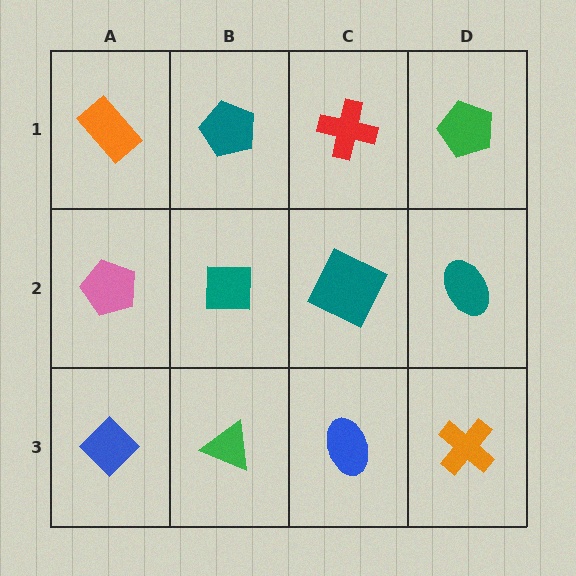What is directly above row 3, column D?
A teal ellipse.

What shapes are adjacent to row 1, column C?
A teal square (row 2, column C), a teal pentagon (row 1, column B), a green pentagon (row 1, column D).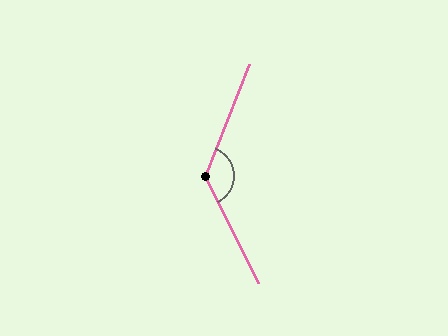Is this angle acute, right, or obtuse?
It is obtuse.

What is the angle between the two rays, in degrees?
Approximately 132 degrees.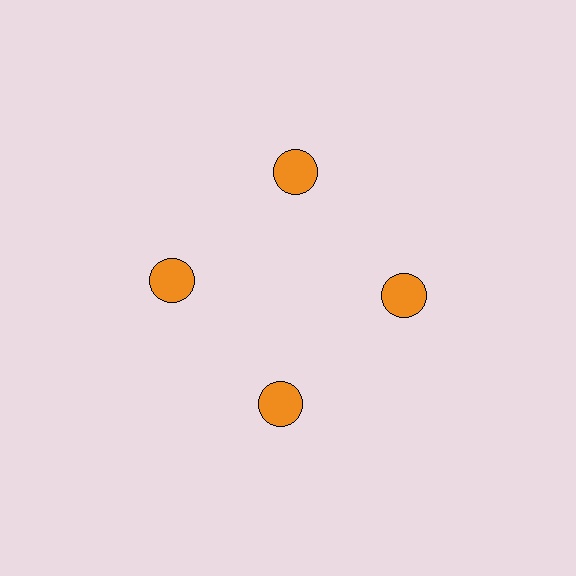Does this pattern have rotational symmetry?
Yes, this pattern has 4-fold rotational symmetry. It looks the same after rotating 90 degrees around the center.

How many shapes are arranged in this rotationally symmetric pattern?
There are 4 shapes, arranged in 4 groups of 1.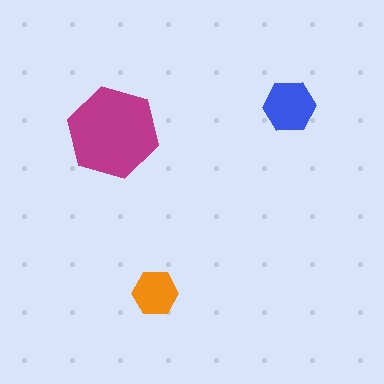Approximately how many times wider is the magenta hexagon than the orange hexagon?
About 2 times wider.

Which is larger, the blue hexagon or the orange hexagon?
The blue one.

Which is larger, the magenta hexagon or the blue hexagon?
The magenta one.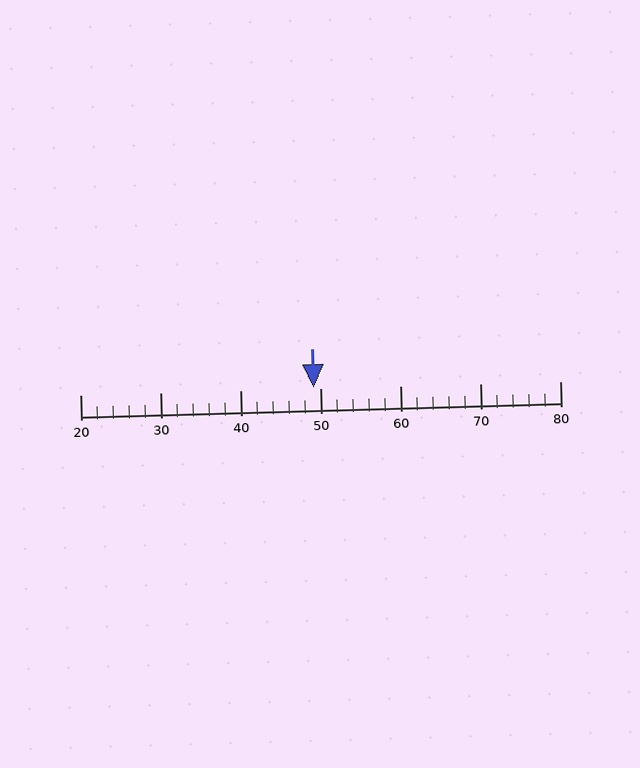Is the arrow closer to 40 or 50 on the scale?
The arrow is closer to 50.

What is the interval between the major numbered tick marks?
The major tick marks are spaced 10 units apart.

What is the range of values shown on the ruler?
The ruler shows values from 20 to 80.